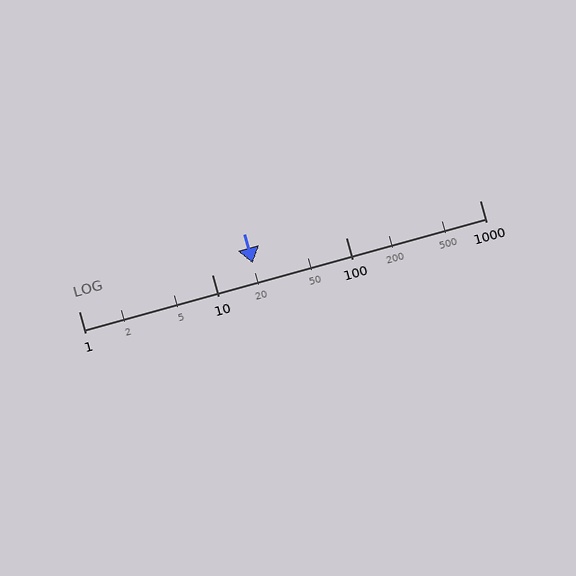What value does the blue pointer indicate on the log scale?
The pointer indicates approximately 20.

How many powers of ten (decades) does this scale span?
The scale spans 3 decades, from 1 to 1000.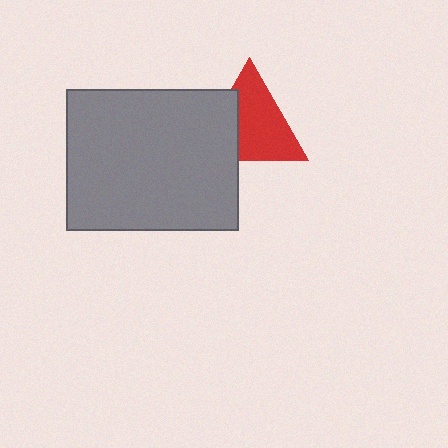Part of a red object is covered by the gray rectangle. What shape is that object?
It is a triangle.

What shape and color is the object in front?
The object in front is a gray rectangle.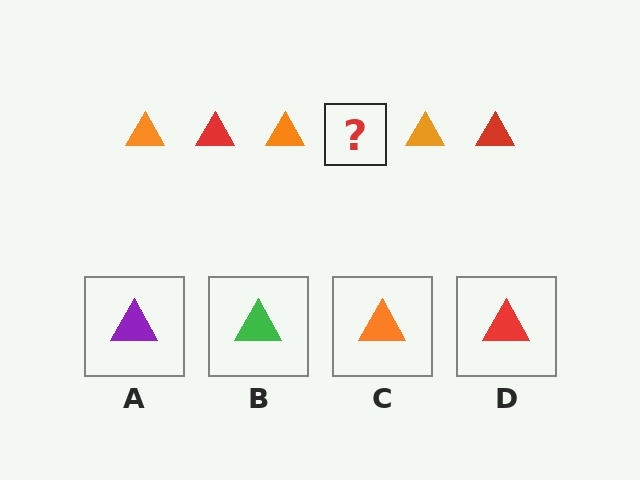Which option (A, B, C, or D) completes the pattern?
D.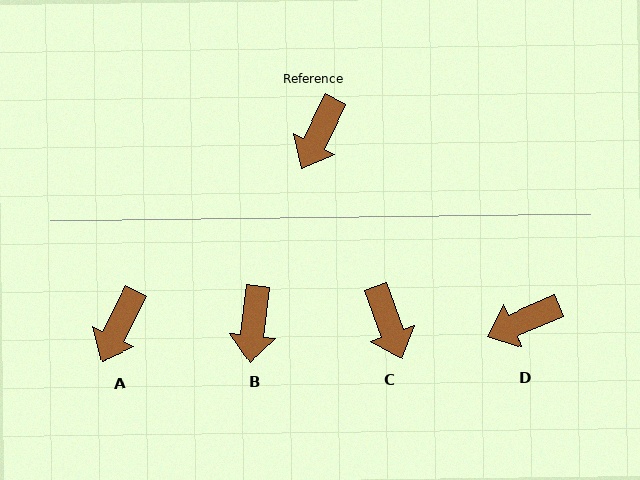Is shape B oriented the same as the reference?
No, it is off by about 21 degrees.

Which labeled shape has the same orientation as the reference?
A.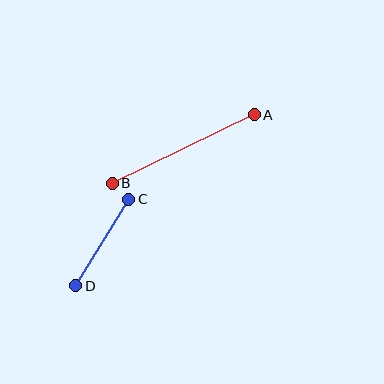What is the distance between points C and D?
The distance is approximately 101 pixels.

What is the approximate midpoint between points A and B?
The midpoint is at approximately (183, 149) pixels.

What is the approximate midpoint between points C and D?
The midpoint is at approximately (102, 243) pixels.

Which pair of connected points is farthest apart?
Points A and B are farthest apart.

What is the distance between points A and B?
The distance is approximately 158 pixels.